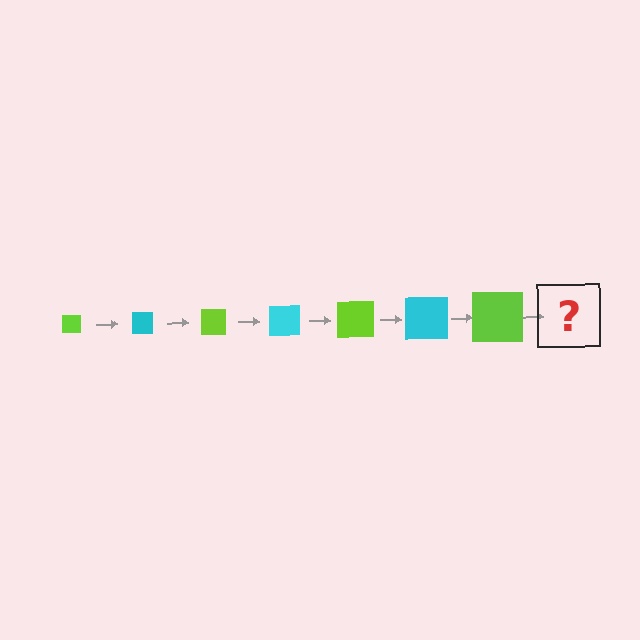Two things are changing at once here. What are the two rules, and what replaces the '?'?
The two rules are that the square grows larger each step and the color cycles through lime and cyan. The '?' should be a cyan square, larger than the previous one.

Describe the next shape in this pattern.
It should be a cyan square, larger than the previous one.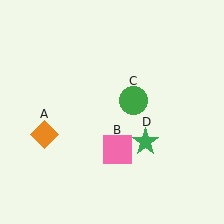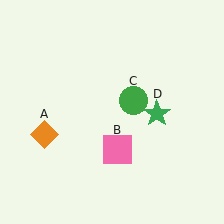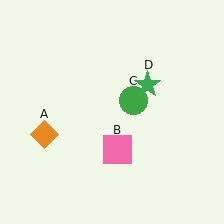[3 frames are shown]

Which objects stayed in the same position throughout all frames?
Orange diamond (object A) and pink square (object B) and green circle (object C) remained stationary.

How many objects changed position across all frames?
1 object changed position: green star (object D).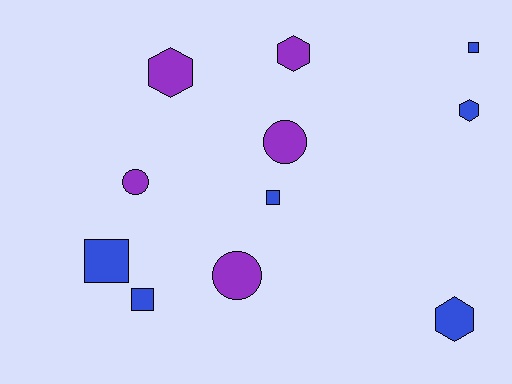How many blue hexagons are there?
There are 2 blue hexagons.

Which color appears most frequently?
Blue, with 6 objects.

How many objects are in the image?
There are 11 objects.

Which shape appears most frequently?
Square, with 4 objects.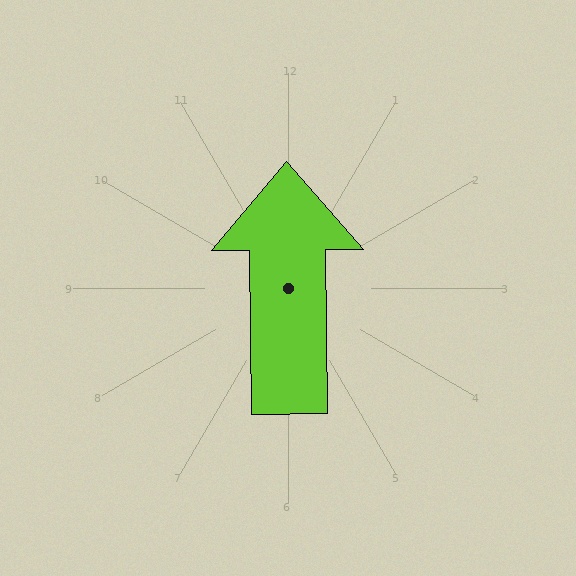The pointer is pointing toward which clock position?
Roughly 12 o'clock.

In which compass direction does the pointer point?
North.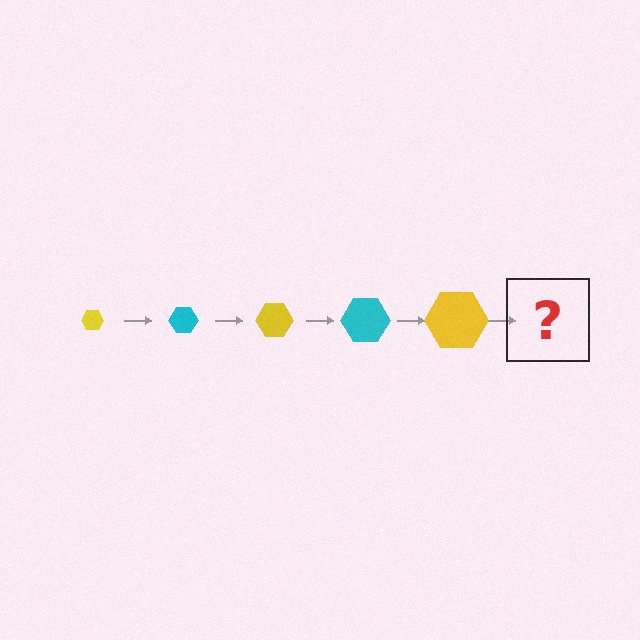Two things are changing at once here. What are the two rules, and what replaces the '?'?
The two rules are that the hexagon grows larger each step and the color cycles through yellow and cyan. The '?' should be a cyan hexagon, larger than the previous one.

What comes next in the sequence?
The next element should be a cyan hexagon, larger than the previous one.